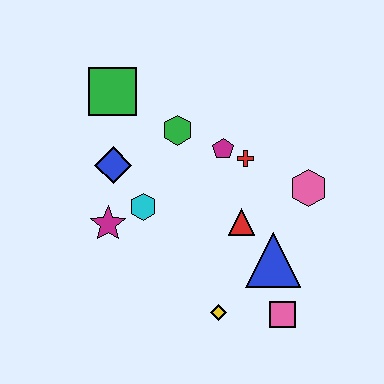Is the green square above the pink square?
Yes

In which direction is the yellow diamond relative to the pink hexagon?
The yellow diamond is below the pink hexagon.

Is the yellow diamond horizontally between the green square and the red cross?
Yes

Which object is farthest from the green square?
The pink square is farthest from the green square.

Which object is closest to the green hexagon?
The magenta pentagon is closest to the green hexagon.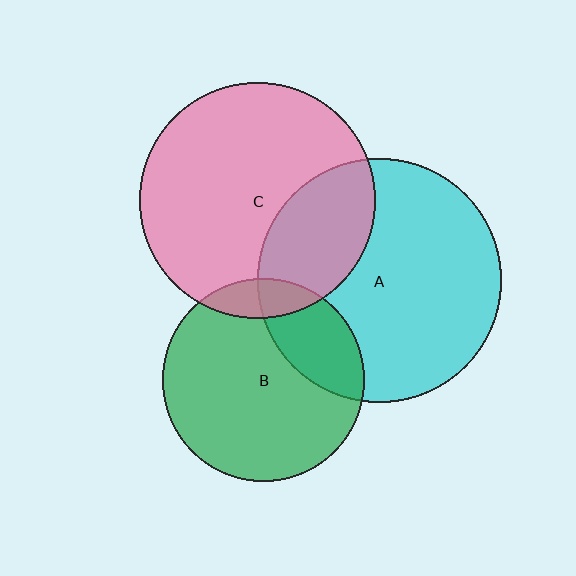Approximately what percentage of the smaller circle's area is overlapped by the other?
Approximately 30%.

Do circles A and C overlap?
Yes.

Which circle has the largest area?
Circle A (cyan).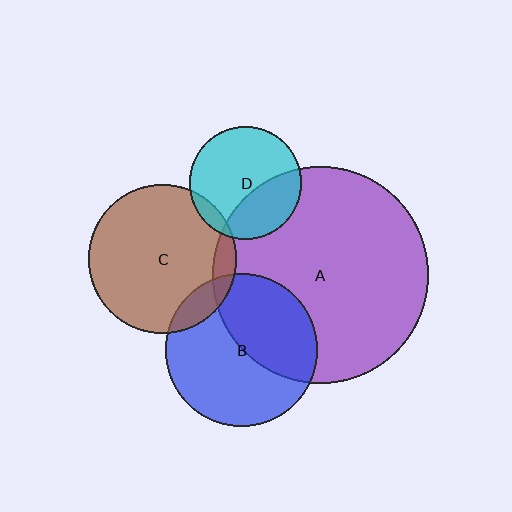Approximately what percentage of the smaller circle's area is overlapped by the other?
Approximately 40%.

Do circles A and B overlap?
Yes.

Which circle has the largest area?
Circle A (purple).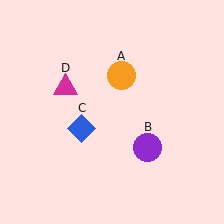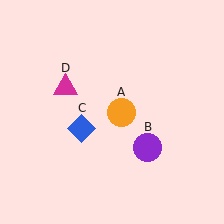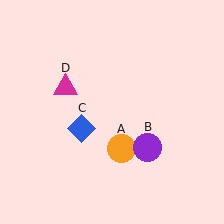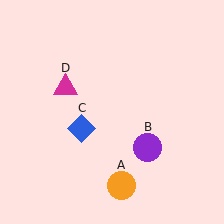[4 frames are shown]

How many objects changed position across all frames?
1 object changed position: orange circle (object A).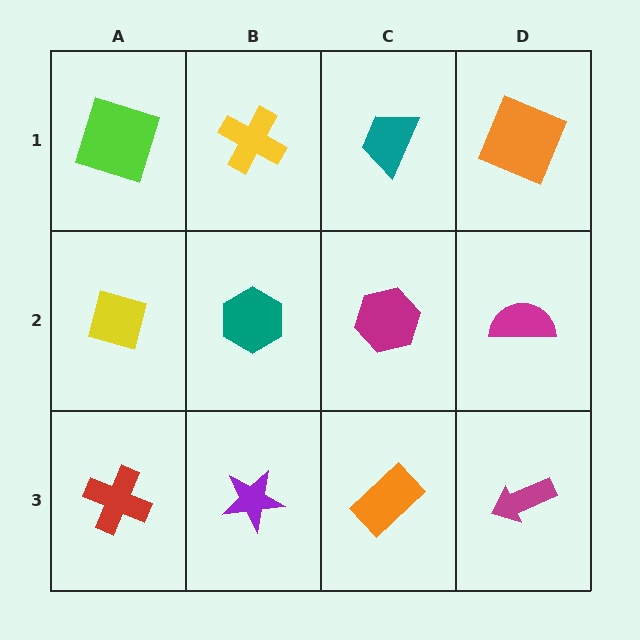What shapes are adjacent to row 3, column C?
A magenta hexagon (row 2, column C), a purple star (row 3, column B), a magenta arrow (row 3, column D).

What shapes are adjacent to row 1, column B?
A teal hexagon (row 2, column B), a lime square (row 1, column A), a teal trapezoid (row 1, column C).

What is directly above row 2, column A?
A lime square.